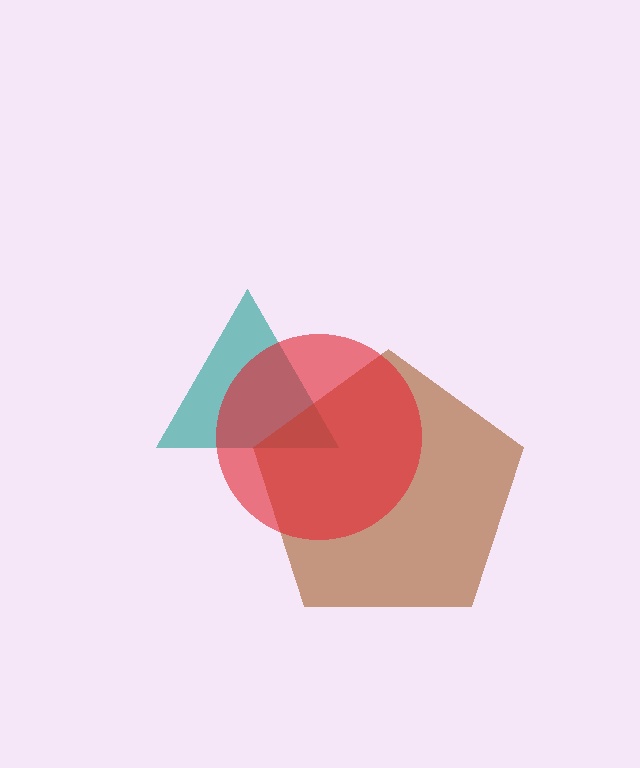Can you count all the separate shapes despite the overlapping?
Yes, there are 3 separate shapes.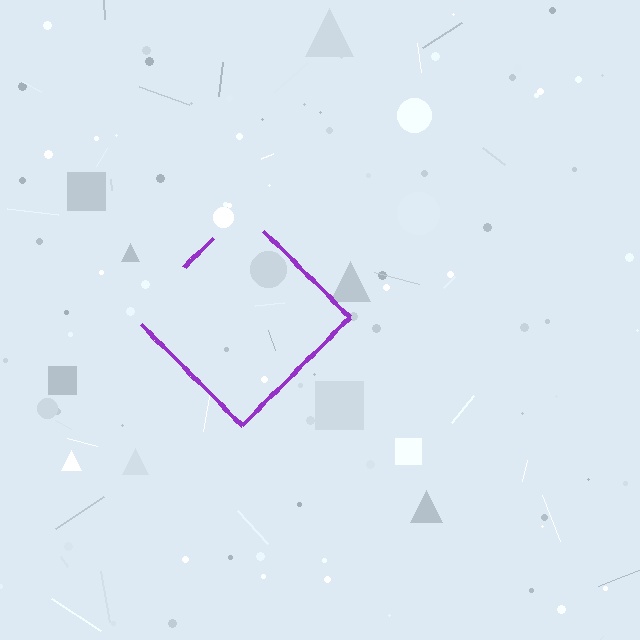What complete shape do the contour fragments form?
The contour fragments form a diamond.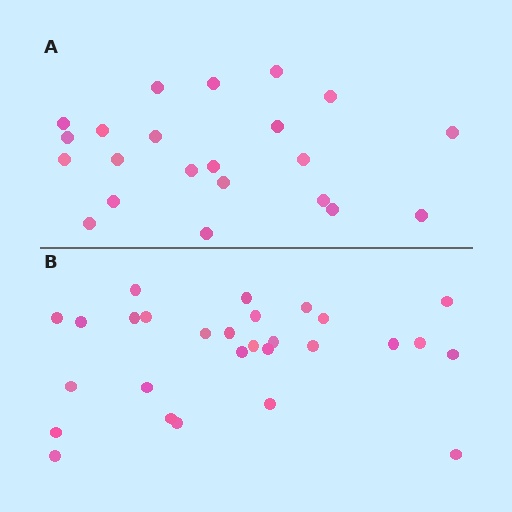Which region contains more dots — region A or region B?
Region B (the bottom region) has more dots.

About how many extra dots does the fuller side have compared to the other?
Region B has about 6 more dots than region A.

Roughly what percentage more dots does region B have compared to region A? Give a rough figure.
About 25% more.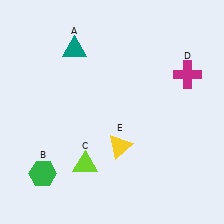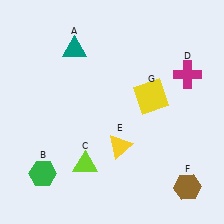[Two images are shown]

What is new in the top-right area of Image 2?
A yellow square (G) was added in the top-right area of Image 2.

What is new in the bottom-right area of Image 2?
A brown hexagon (F) was added in the bottom-right area of Image 2.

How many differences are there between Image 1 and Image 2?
There are 2 differences between the two images.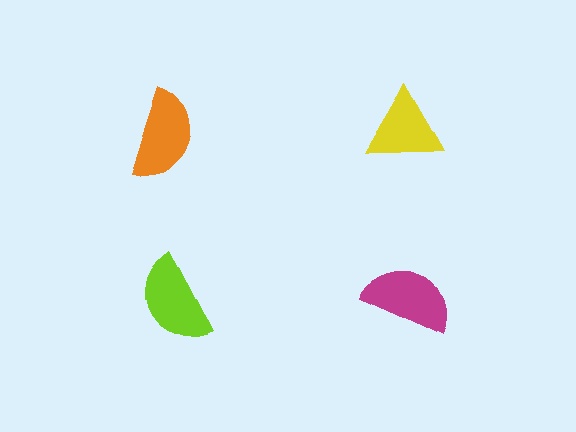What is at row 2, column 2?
A magenta semicircle.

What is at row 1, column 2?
A yellow triangle.